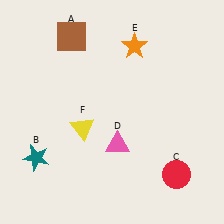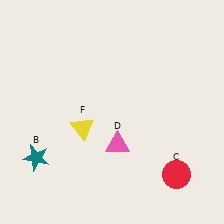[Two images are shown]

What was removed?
The brown square (A), the orange star (E) were removed in Image 2.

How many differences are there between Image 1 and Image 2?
There are 2 differences between the two images.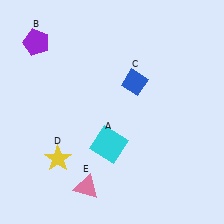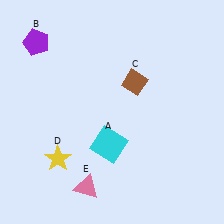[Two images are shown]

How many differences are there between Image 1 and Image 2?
There is 1 difference between the two images.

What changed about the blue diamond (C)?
In Image 1, C is blue. In Image 2, it changed to brown.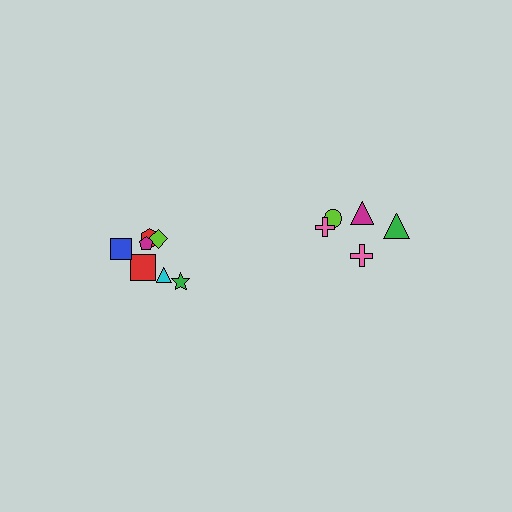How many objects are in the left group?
There are 7 objects.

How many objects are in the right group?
There are 5 objects.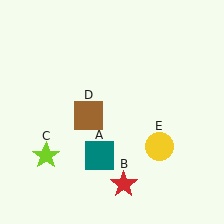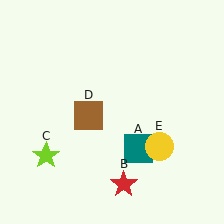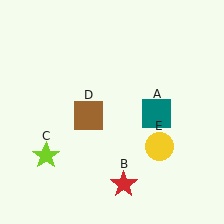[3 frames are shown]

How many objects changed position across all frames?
1 object changed position: teal square (object A).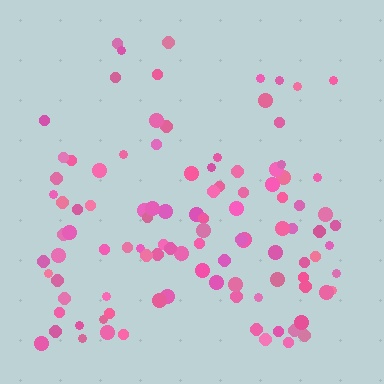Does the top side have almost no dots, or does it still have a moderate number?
Still a moderate number, just noticeably fewer than the bottom.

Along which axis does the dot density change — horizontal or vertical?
Vertical.